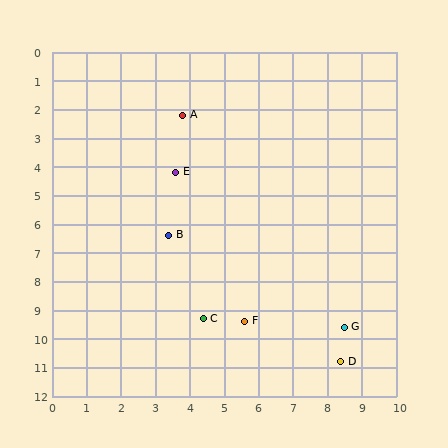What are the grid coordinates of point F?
Point F is at approximately (5.6, 9.4).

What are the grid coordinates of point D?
Point D is at approximately (8.4, 10.8).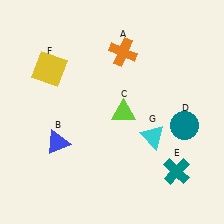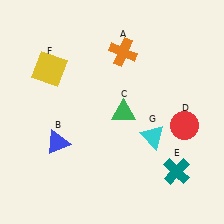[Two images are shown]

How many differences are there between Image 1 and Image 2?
There are 2 differences between the two images.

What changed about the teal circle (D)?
In Image 1, D is teal. In Image 2, it changed to red.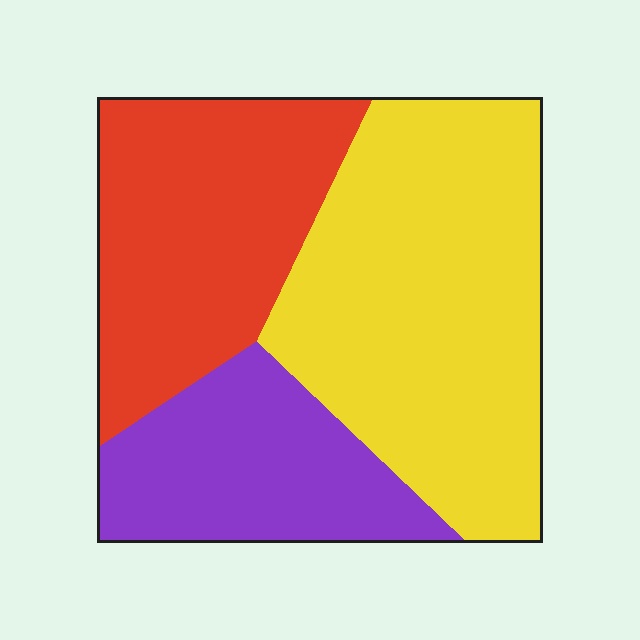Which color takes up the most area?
Yellow, at roughly 45%.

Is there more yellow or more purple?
Yellow.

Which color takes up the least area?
Purple, at roughly 25%.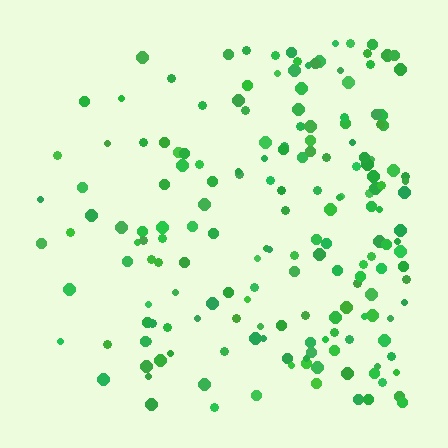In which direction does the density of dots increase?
From left to right, with the right side densest.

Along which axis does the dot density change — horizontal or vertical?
Horizontal.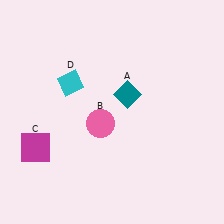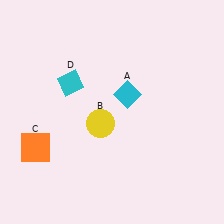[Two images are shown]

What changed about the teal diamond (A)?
In Image 1, A is teal. In Image 2, it changed to cyan.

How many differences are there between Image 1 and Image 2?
There are 3 differences between the two images.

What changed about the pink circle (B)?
In Image 1, B is pink. In Image 2, it changed to yellow.